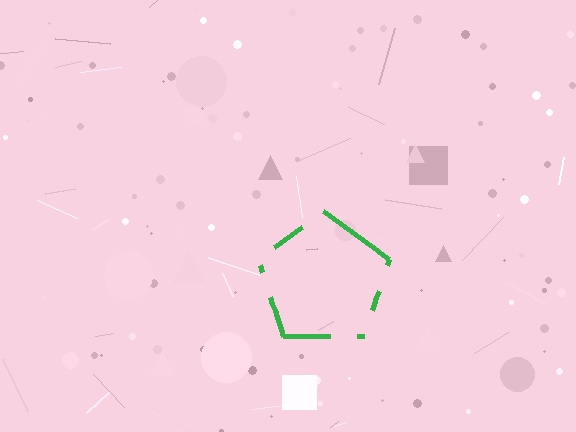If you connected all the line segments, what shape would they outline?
They would outline a pentagon.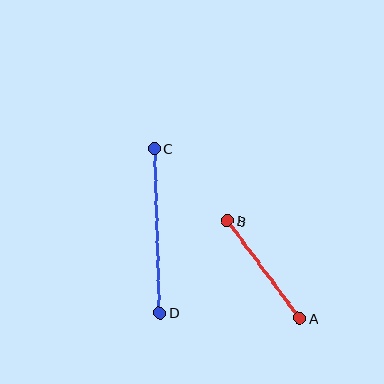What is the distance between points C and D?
The distance is approximately 165 pixels.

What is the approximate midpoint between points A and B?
The midpoint is at approximately (263, 269) pixels.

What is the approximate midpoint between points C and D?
The midpoint is at approximately (157, 230) pixels.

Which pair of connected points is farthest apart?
Points C and D are farthest apart.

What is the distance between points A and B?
The distance is approximately 121 pixels.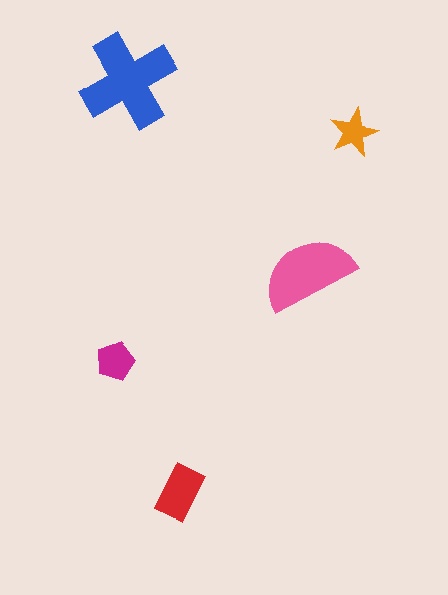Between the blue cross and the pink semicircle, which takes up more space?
The blue cross.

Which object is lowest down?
The red rectangle is bottommost.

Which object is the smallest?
The orange star.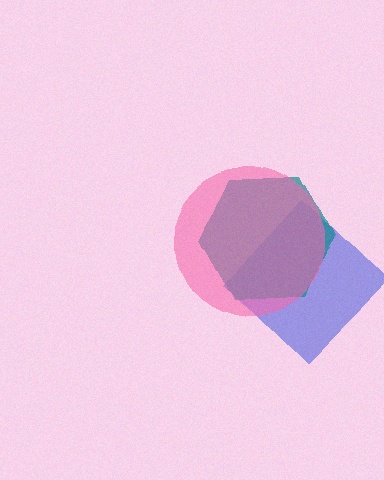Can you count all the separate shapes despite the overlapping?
Yes, there are 3 separate shapes.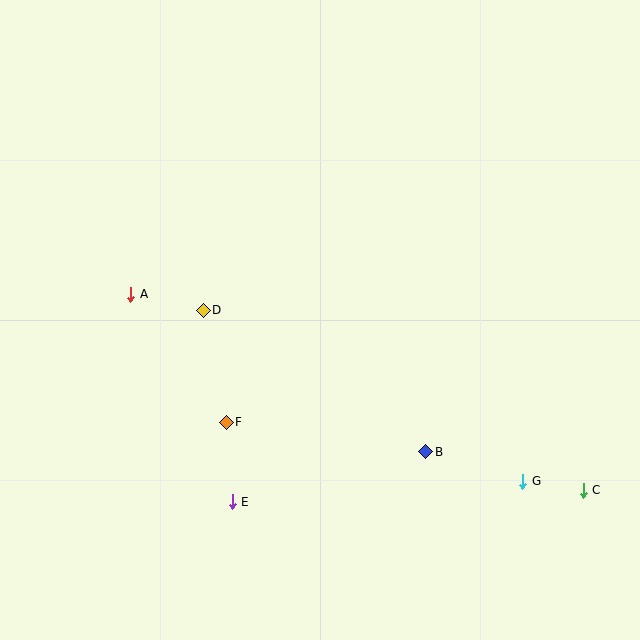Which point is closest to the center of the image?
Point D at (203, 310) is closest to the center.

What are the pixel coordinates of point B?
Point B is at (426, 452).